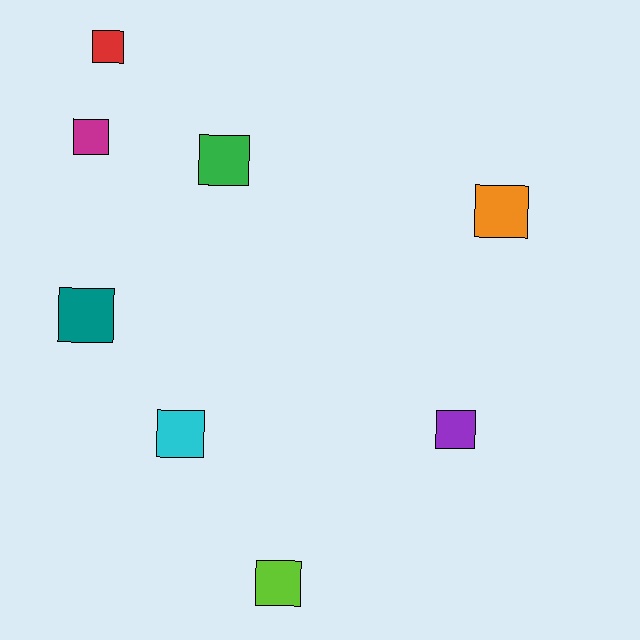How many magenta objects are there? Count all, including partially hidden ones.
There is 1 magenta object.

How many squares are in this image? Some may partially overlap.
There are 8 squares.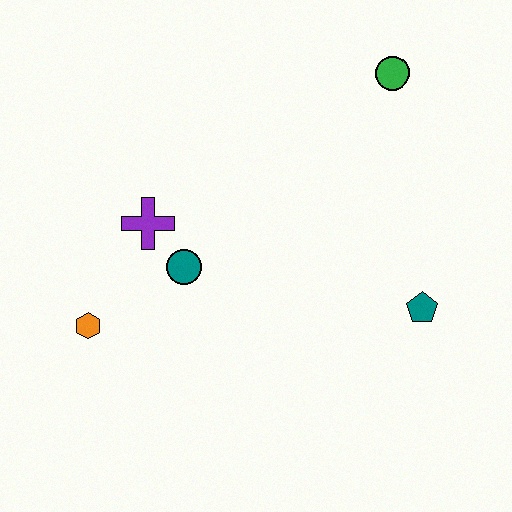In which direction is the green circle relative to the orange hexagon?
The green circle is to the right of the orange hexagon.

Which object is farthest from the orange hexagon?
The green circle is farthest from the orange hexagon.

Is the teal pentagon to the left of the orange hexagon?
No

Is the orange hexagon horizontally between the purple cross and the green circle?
No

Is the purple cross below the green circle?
Yes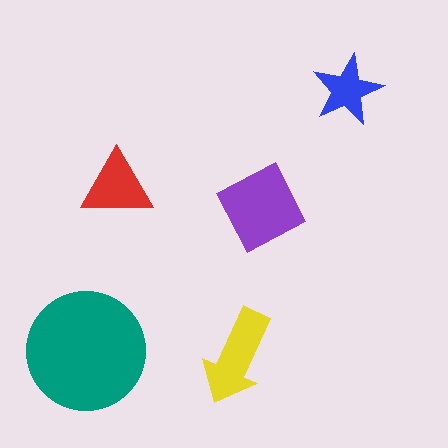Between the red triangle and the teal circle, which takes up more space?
The teal circle.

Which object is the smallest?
The blue star.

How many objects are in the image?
There are 5 objects in the image.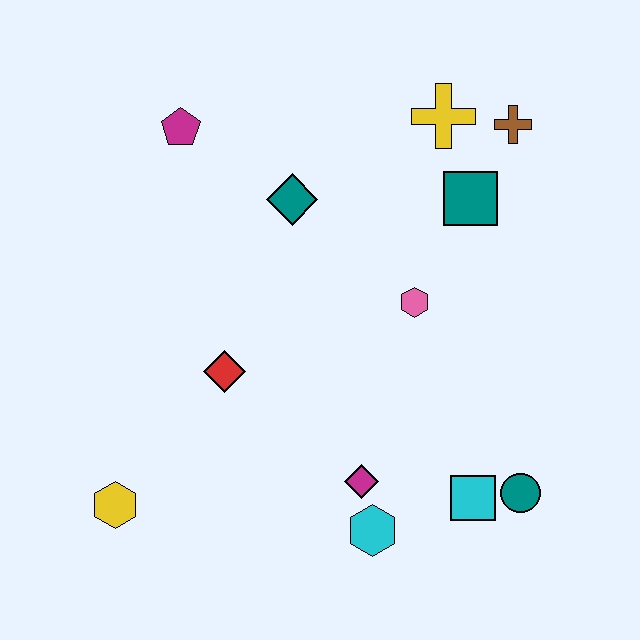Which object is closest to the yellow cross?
The brown cross is closest to the yellow cross.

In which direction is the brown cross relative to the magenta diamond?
The brown cross is above the magenta diamond.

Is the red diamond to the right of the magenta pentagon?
Yes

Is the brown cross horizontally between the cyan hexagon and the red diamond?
No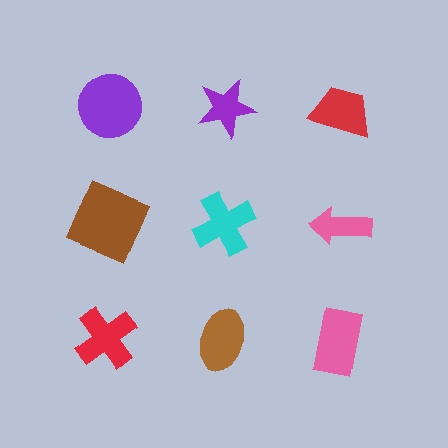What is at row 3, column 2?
A brown ellipse.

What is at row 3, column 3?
A pink rectangle.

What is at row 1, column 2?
A purple star.